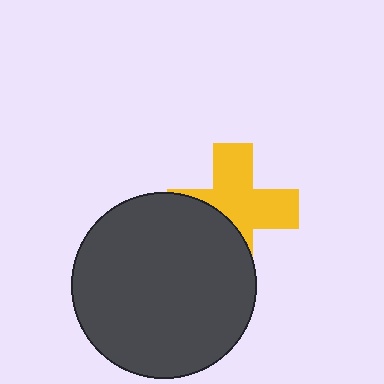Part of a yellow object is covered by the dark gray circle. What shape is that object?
It is a cross.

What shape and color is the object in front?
The object in front is a dark gray circle.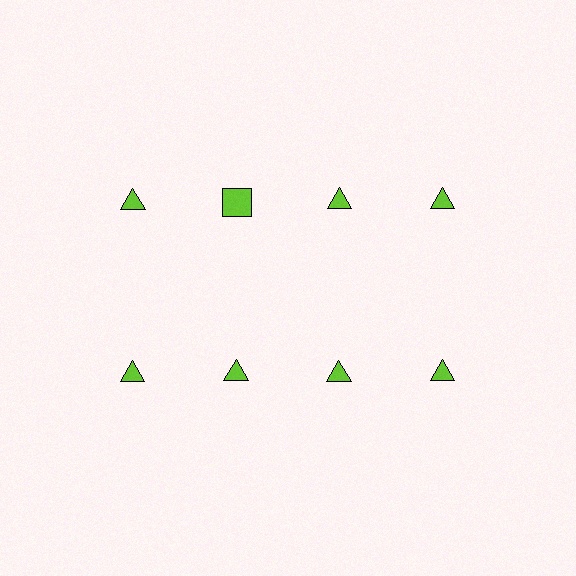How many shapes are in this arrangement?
There are 8 shapes arranged in a grid pattern.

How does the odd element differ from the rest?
It has a different shape: square instead of triangle.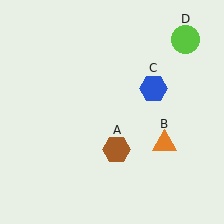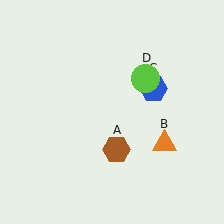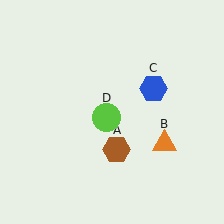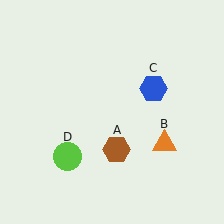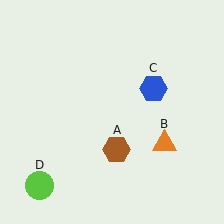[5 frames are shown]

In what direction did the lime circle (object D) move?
The lime circle (object D) moved down and to the left.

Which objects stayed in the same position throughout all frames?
Brown hexagon (object A) and orange triangle (object B) and blue hexagon (object C) remained stationary.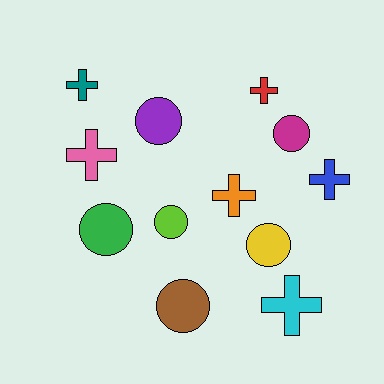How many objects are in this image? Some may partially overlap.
There are 12 objects.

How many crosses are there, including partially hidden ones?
There are 6 crosses.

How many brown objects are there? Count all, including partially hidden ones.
There is 1 brown object.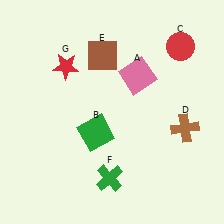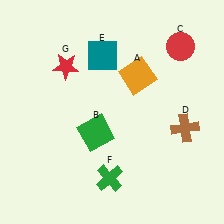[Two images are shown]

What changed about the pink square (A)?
In Image 1, A is pink. In Image 2, it changed to orange.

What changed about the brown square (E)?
In Image 1, E is brown. In Image 2, it changed to teal.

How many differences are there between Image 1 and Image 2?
There are 2 differences between the two images.